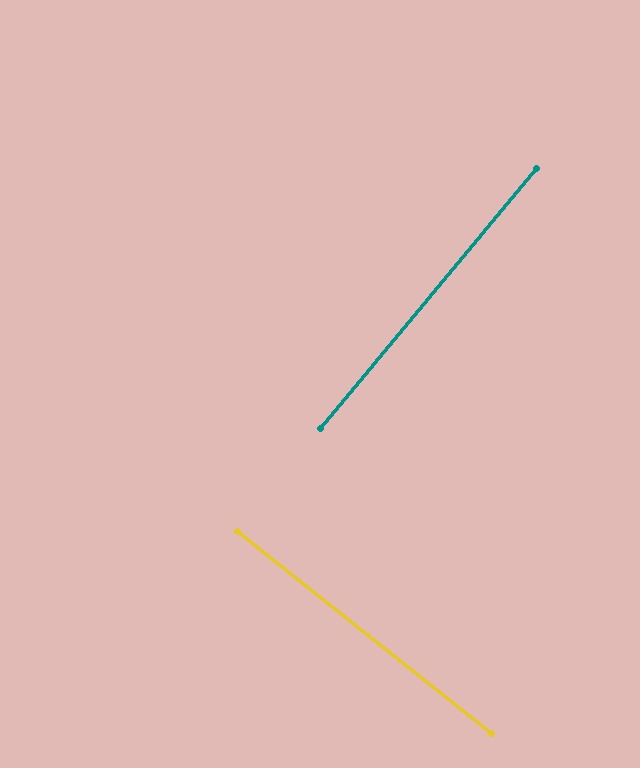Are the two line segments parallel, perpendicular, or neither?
Perpendicular — they meet at approximately 89°.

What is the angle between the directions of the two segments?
Approximately 89 degrees.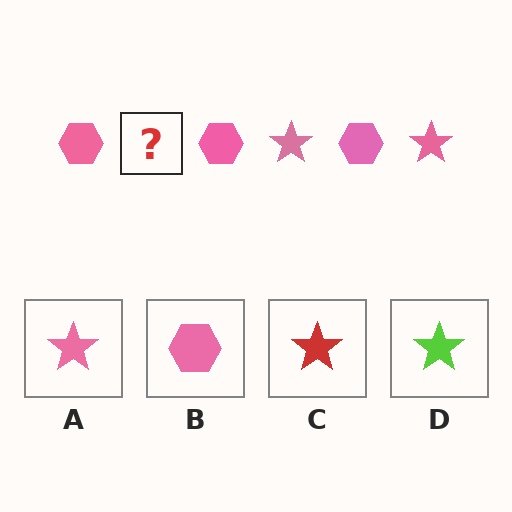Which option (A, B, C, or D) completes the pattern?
A.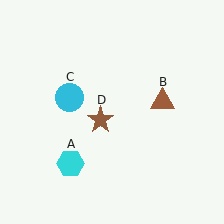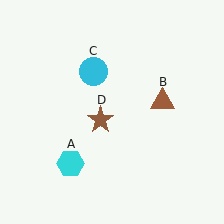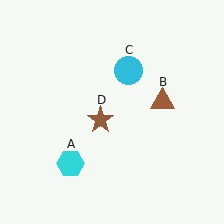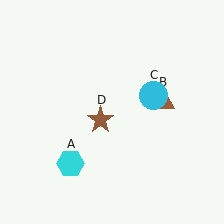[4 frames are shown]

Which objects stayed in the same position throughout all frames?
Cyan hexagon (object A) and brown triangle (object B) and brown star (object D) remained stationary.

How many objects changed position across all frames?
1 object changed position: cyan circle (object C).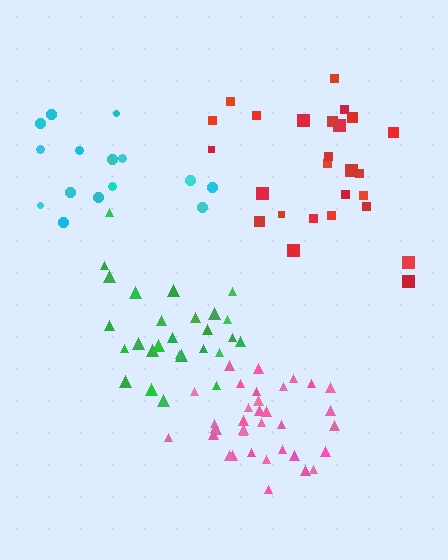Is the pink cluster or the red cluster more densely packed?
Pink.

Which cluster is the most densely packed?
Pink.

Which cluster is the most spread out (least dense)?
Cyan.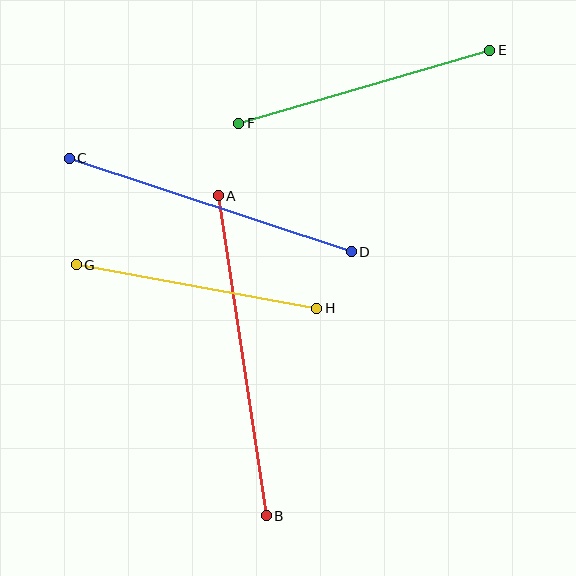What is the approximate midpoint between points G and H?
The midpoint is at approximately (196, 287) pixels.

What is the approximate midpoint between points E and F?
The midpoint is at approximately (364, 87) pixels.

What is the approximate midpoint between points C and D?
The midpoint is at approximately (210, 205) pixels.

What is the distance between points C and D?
The distance is approximately 297 pixels.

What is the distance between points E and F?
The distance is approximately 261 pixels.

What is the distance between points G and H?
The distance is approximately 244 pixels.